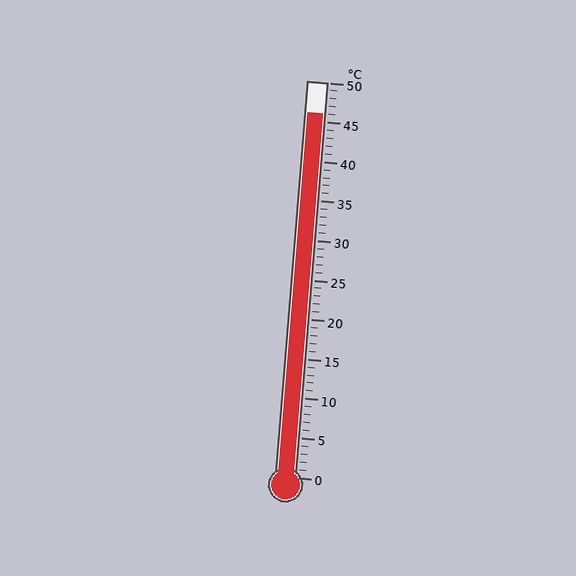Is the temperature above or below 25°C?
The temperature is above 25°C.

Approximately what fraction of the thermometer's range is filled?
The thermometer is filled to approximately 90% of its range.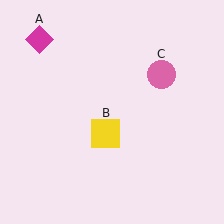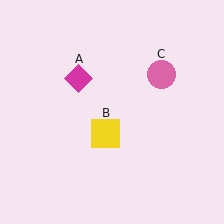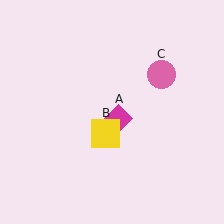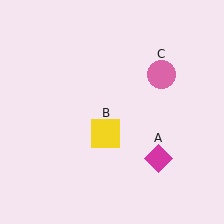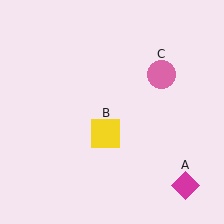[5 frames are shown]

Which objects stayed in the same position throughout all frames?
Yellow square (object B) and pink circle (object C) remained stationary.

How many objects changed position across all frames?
1 object changed position: magenta diamond (object A).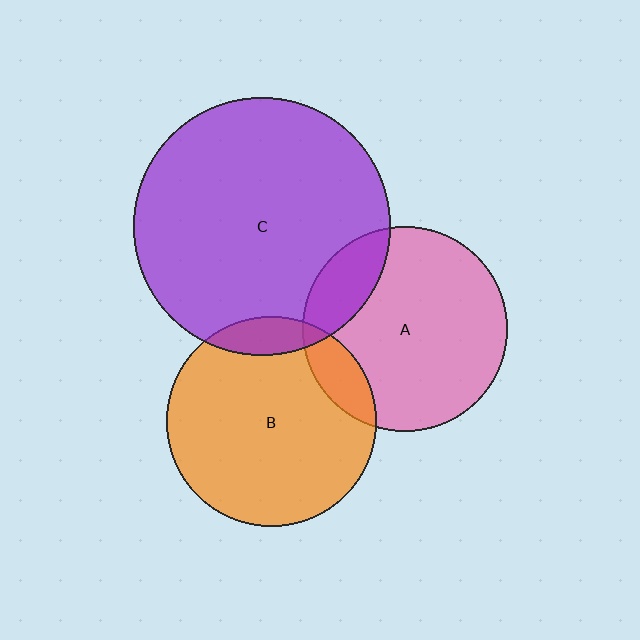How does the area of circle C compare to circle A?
Approximately 1.6 times.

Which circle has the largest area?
Circle C (purple).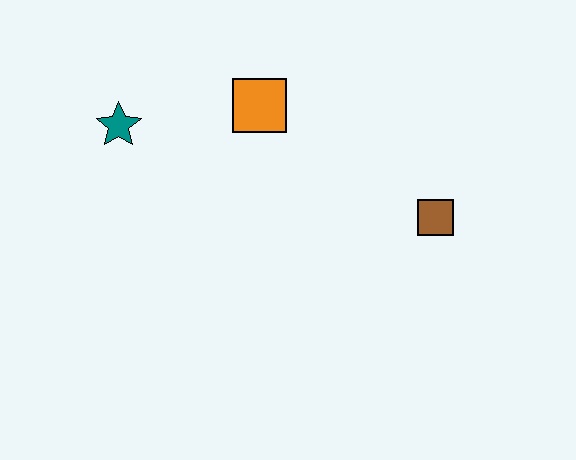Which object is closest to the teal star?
The orange square is closest to the teal star.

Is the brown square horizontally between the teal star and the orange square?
No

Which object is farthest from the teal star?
The brown square is farthest from the teal star.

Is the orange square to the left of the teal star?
No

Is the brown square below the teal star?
Yes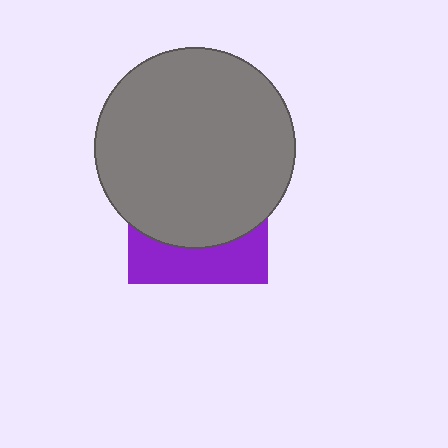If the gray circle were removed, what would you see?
You would see the complete purple square.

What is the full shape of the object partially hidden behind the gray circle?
The partially hidden object is a purple square.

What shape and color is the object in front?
The object in front is a gray circle.